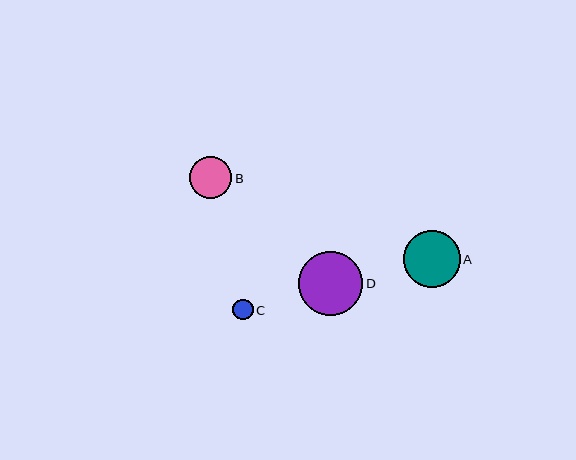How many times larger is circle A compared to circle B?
Circle A is approximately 1.3 times the size of circle B.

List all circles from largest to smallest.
From largest to smallest: D, A, B, C.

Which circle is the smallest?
Circle C is the smallest with a size of approximately 21 pixels.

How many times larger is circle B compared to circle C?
Circle B is approximately 2.1 times the size of circle C.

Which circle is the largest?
Circle D is the largest with a size of approximately 64 pixels.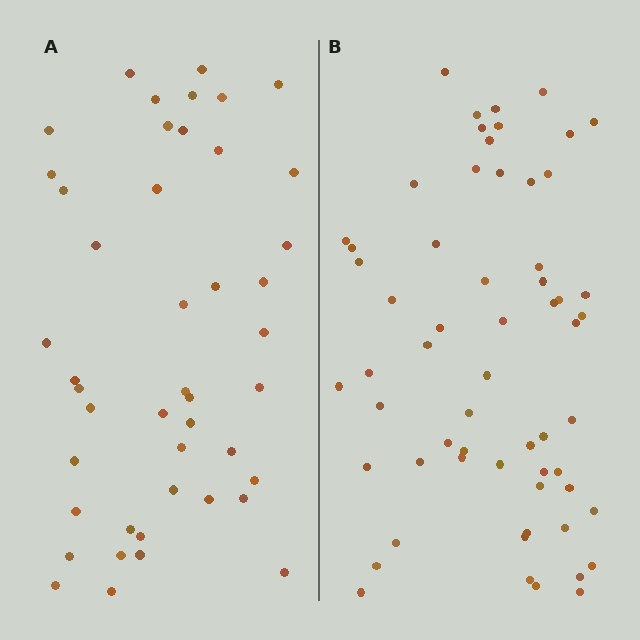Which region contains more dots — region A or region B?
Region B (the right region) has more dots.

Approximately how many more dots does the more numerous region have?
Region B has approximately 15 more dots than region A.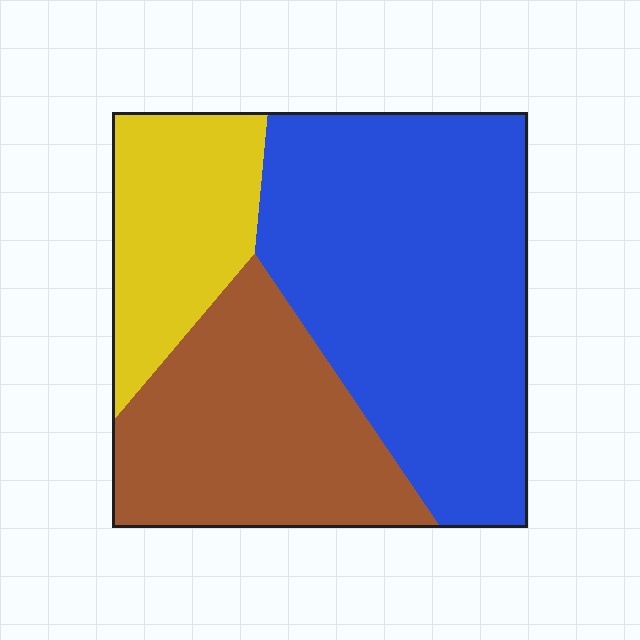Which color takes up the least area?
Yellow, at roughly 20%.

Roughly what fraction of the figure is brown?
Brown covers around 30% of the figure.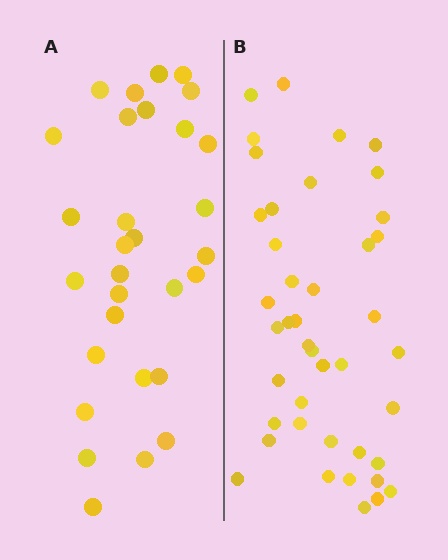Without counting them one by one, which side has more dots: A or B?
Region B (the right region) has more dots.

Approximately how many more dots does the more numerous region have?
Region B has roughly 12 or so more dots than region A.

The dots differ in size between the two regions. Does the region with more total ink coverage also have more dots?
No. Region A has more total ink coverage because its dots are larger, but region B actually contains more individual dots. Total area can be misleading — the number of items is what matters here.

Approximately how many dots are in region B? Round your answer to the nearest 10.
About 40 dots. (The exact count is 42, which rounds to 40.)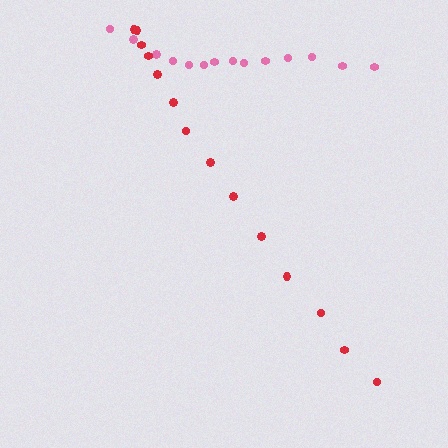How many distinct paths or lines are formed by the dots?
There are 2 distinct paths.